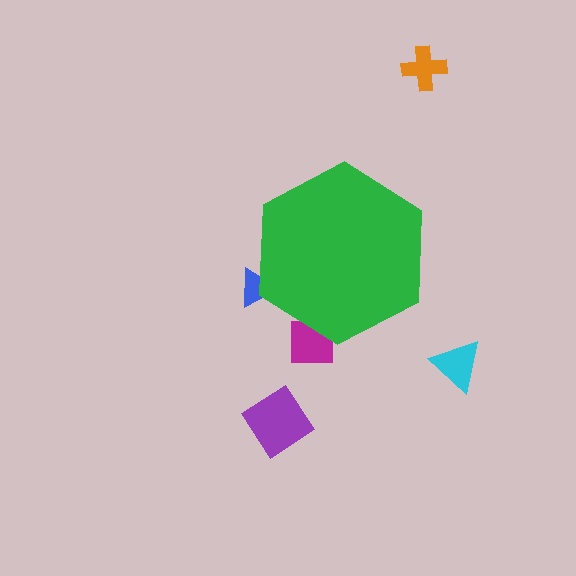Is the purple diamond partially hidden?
No, the purple diamond is fully visible.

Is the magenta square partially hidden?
Yes, the magenta square is partially hidden behind the green hexagon.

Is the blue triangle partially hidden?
Yes, the blue triangle is partially hidden behind the green hexagon.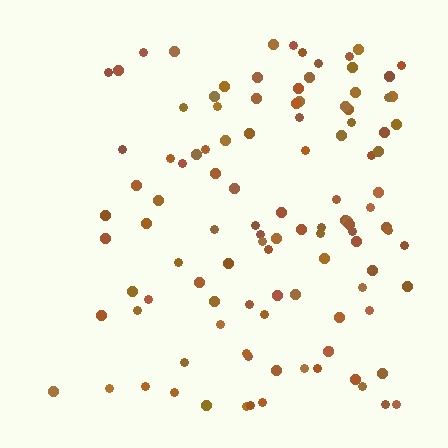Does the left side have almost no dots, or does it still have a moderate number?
Still a moderate number, just noticeably fewer than the right.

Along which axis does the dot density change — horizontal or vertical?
Horizontal.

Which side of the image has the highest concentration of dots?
The right.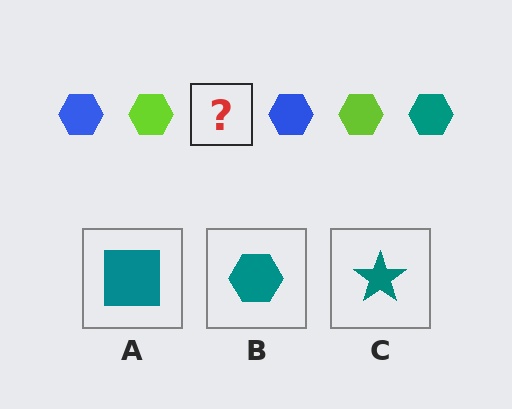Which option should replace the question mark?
Option B.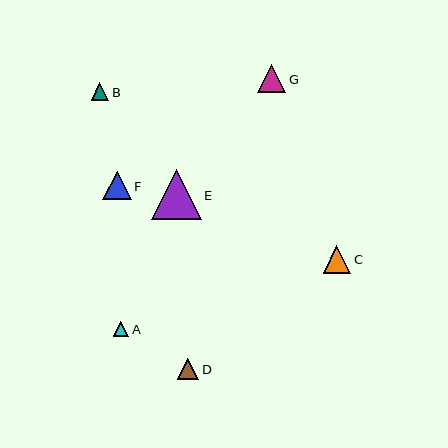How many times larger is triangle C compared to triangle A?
Triangle C is approximately 1.8 times the size of triangle A.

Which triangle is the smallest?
Triangle A is the smallest with a size of approximately 16 pixels.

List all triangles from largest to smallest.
From largest to smallest: E, F, G, C, D, B, A.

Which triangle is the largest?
Triangle E is the largest with a size of approximately 50 pixels.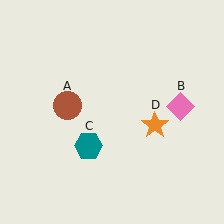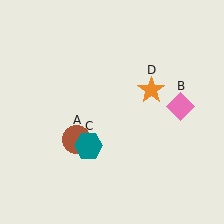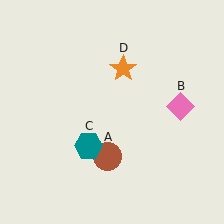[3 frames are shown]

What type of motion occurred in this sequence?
The brown circle (object A), orange star (object D) rotated counterclockwise around the center of the scene.